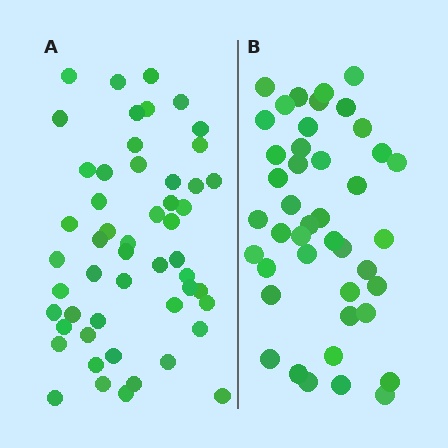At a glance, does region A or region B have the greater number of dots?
Region A (the left region) has more dots.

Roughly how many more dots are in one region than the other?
Region A has roughly 8 or so more dots than region B.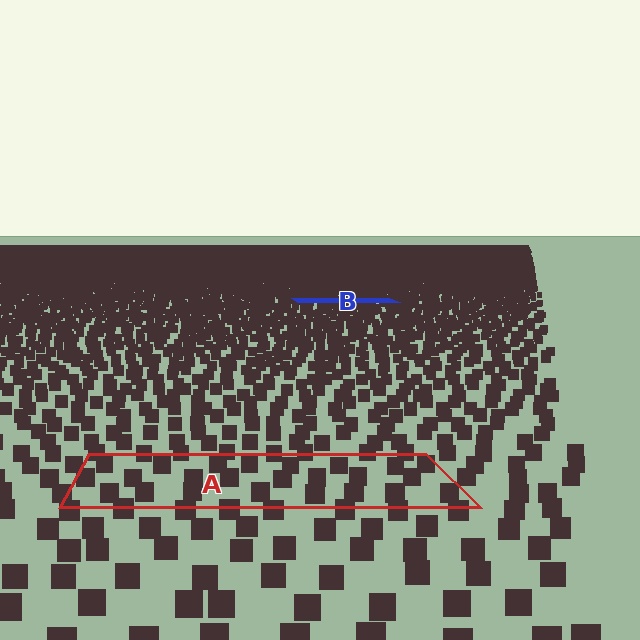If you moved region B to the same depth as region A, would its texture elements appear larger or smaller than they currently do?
They would appear larger. At a closer depth, the same texture elements are projected at a bigger on-screen size.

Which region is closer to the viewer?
Region A is closer. The texture elements there are larger and more spread out.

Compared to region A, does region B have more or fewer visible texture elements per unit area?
Region B has more texture elements per unit area — they are packed more densely because it is farther away.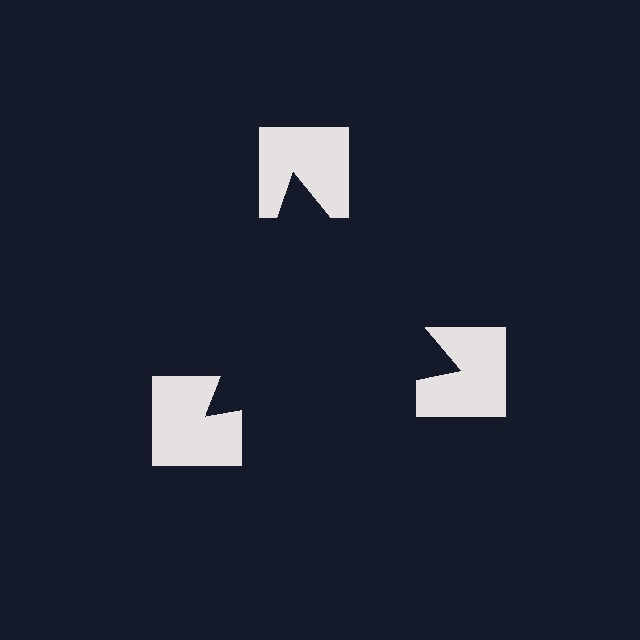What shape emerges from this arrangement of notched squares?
An illusory triangle — its edges are inferred from the aligned wedge cuts in the notched squares, not physically drawn.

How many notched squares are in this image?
There are 3 — one at each vertex of the illusory triangle.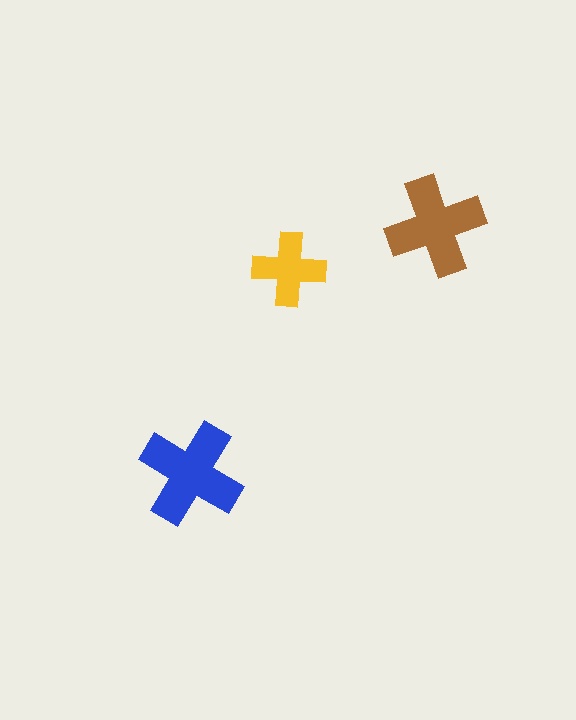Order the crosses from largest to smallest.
the blue one, the brown one, the yellow one.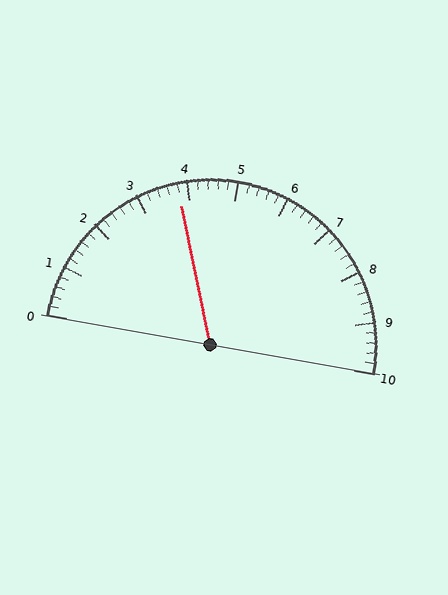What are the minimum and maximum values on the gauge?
The gauge ranges from 0 to 10.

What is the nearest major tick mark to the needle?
The nearest major tick mark is 4.